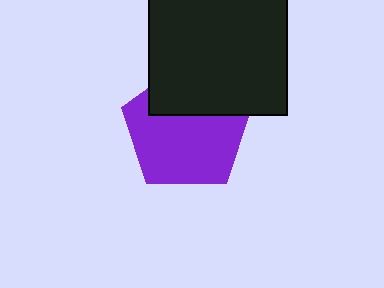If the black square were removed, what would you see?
You would see the complete purple pentagon.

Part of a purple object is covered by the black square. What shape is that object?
It is a pentagon.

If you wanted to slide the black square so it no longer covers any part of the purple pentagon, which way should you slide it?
Slide it up — that is the most direct way to separate the two shapes.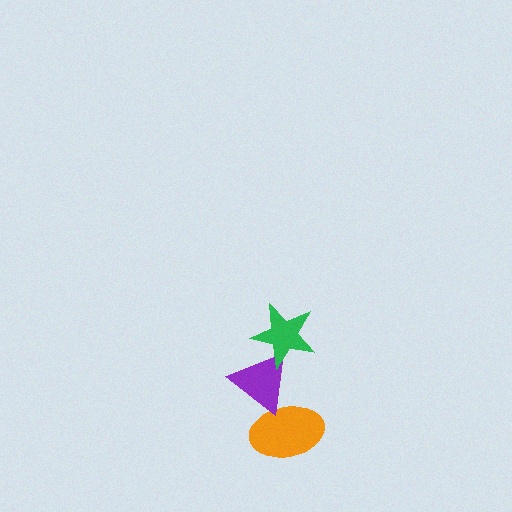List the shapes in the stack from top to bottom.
From top to bottom: the green star, the purple triangle, the orange ellipse.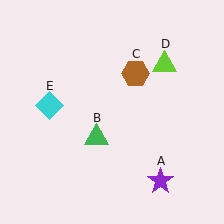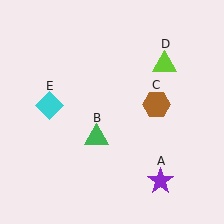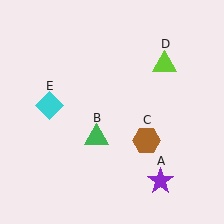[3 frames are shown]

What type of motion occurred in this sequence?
The brown hexagon (object C) rotated clockwise around the center of the scene.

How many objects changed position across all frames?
1 object changed position: brown hexagon (object C).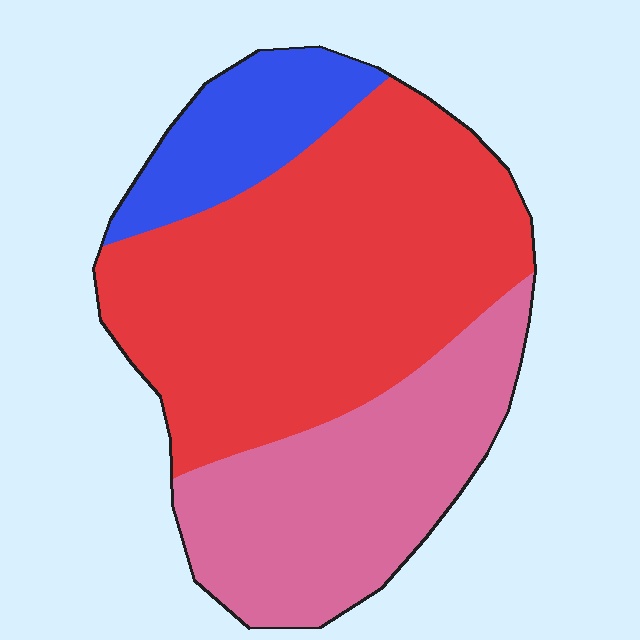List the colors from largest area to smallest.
From largest to smallest: red, pink, blue.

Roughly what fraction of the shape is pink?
Pink covers around 30% of the shape.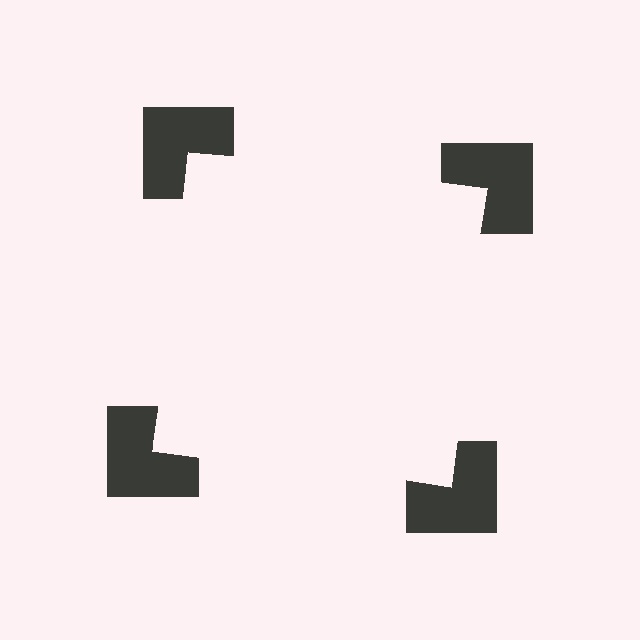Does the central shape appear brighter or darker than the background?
It typically appears slightly brighter than the background, even though no actual brightness change is drawn.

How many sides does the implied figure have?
4 sides.